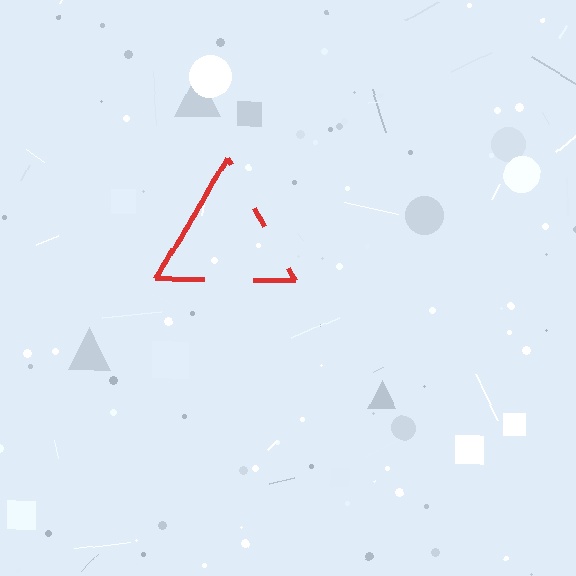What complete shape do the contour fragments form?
The contour fragments form a triangle.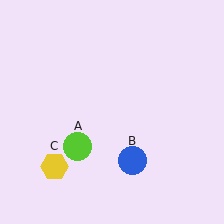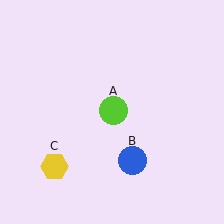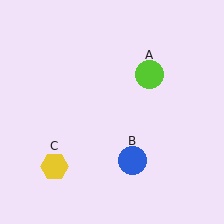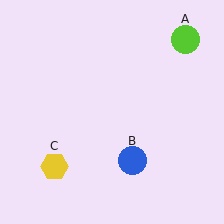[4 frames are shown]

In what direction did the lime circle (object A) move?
The lime circle (object A) moved up and to the right.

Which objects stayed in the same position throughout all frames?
Blue circle (object B) and yellow hexagon (object C) remained stationary.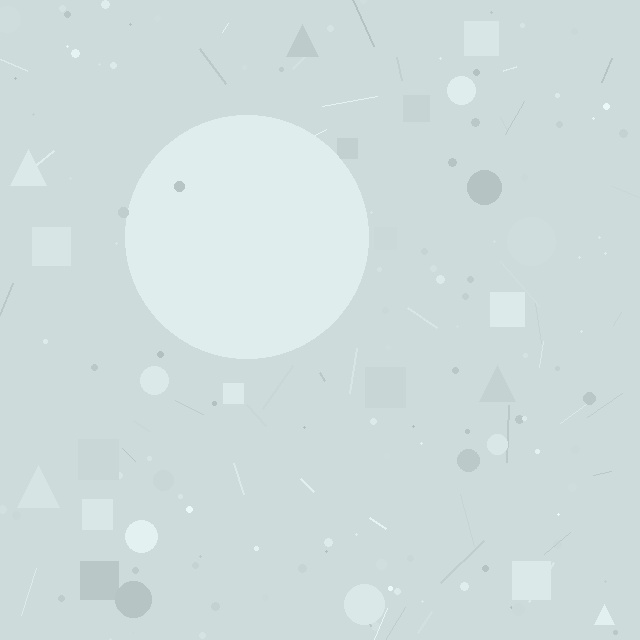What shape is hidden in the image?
A circle is hidden in the image.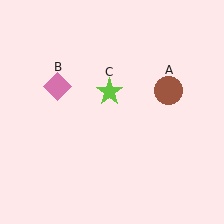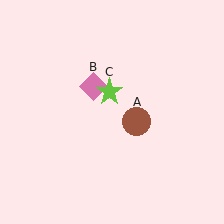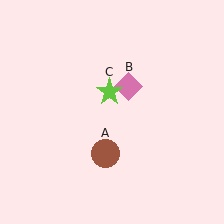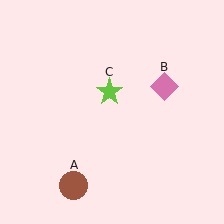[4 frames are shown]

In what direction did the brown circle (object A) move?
The brown circle (object A) moved down and to the left.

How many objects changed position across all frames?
2 objects changed position: brown circle (object A), pink diamond (object B).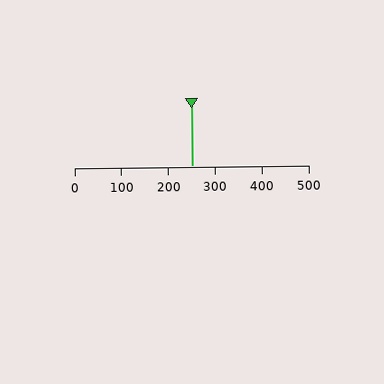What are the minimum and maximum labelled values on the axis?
The axis runs from 0 to 500.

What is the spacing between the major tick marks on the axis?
The major ticks are spaced 100 apart.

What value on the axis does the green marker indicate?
The marker indicates approximately 250.